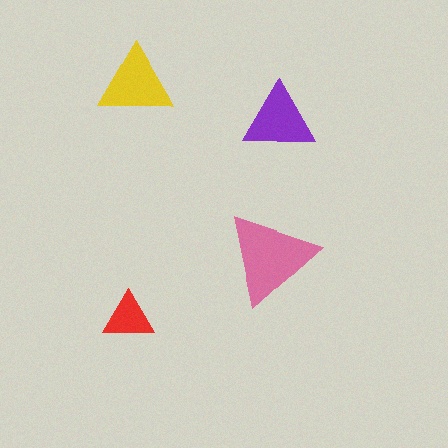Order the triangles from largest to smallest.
the pink one, the yellow one, the purple one, the red one.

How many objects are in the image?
There are 4 objects in the image.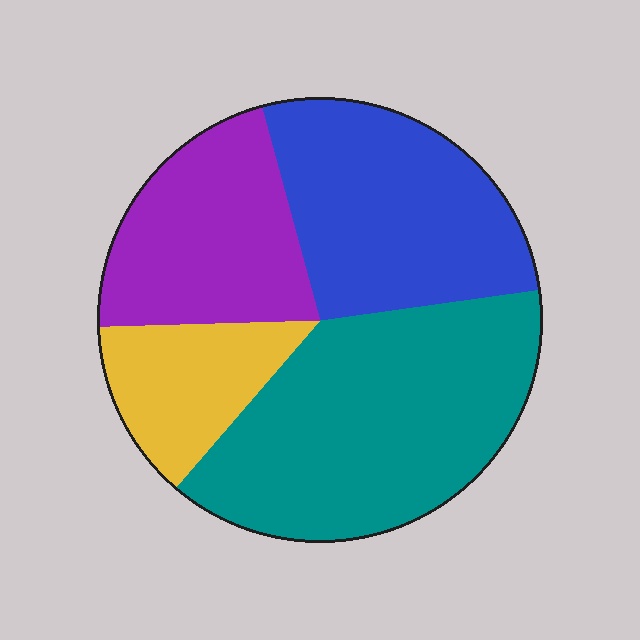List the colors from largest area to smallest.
From largest to smallest: teal, blue, purple, yellow.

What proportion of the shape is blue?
Blue covers around 25% of the shape.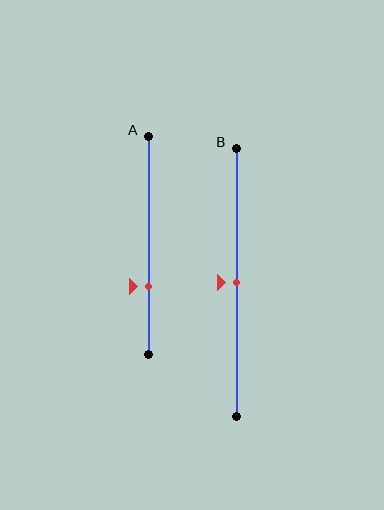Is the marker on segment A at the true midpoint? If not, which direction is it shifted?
No, the marker on segment A is shifted downward by about 19% of the segment length.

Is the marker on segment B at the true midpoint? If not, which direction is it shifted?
Yes, the marker on segment B is at the true midpoint.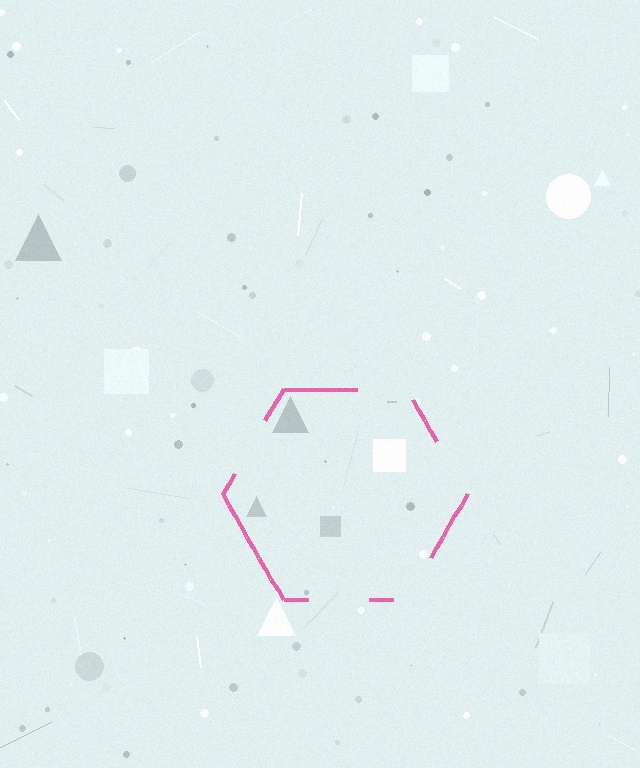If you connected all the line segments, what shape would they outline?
They would outline a hexagon.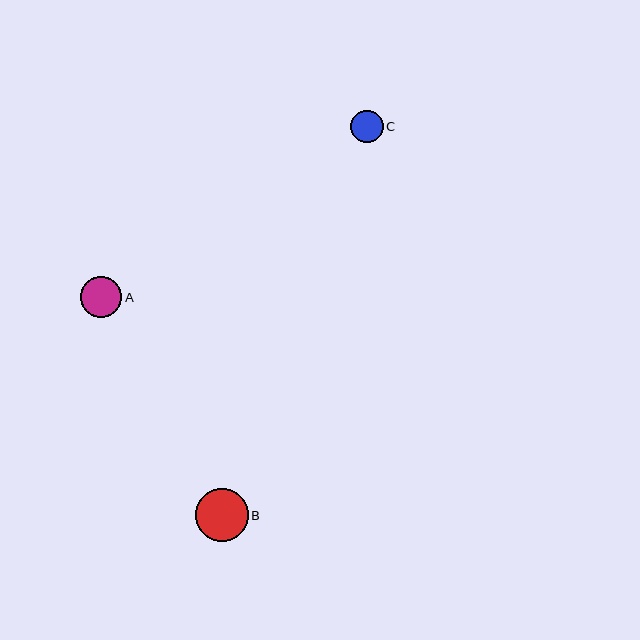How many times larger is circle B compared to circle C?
Circle B is approximately 1.6 times the size of circle C.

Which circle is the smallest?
Circle C is the smallest with a size of approximately 33 pixels.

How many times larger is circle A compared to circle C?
Circle A is approximately 1.3 times the size of circle C.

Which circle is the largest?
Circle B is the largest with a size of approximately 53 pixels.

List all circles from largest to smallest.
From largest to smallest: B, A, C.